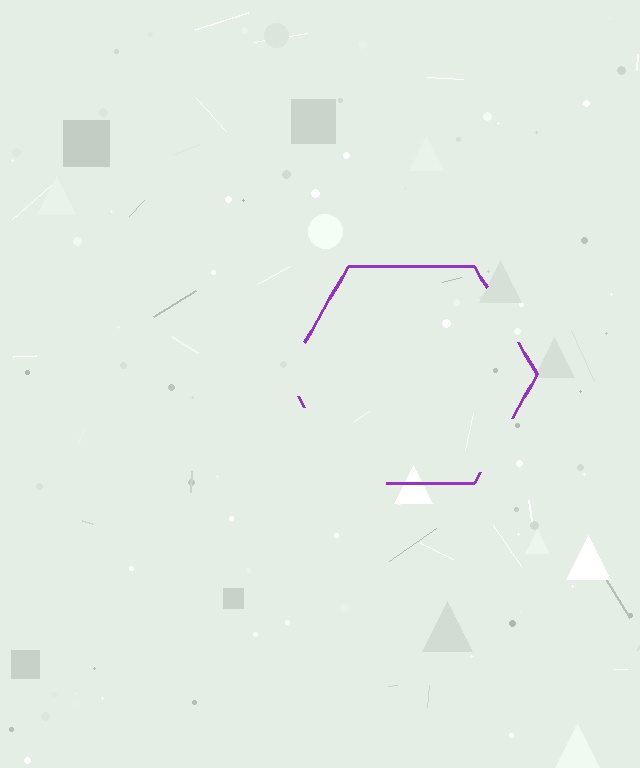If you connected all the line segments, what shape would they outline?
They would outline a hexagon.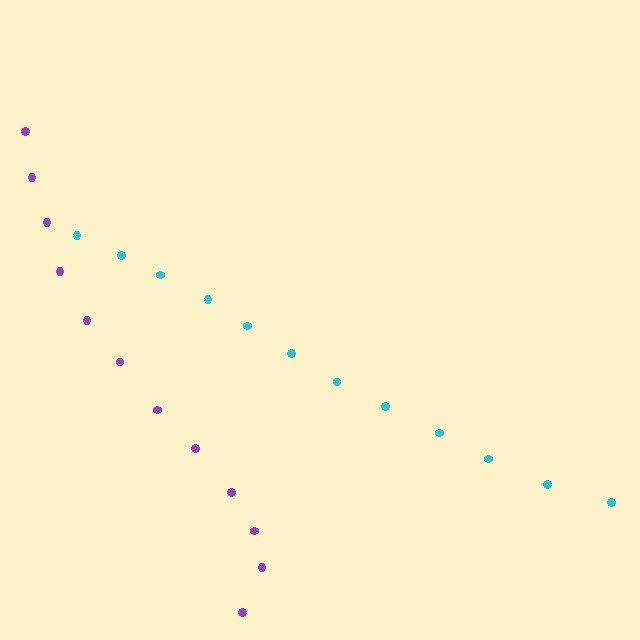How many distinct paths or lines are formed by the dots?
There are 2 distinct paths.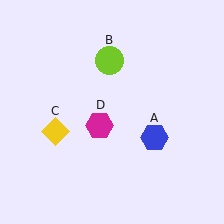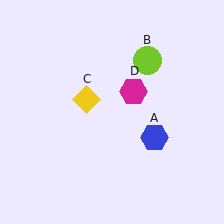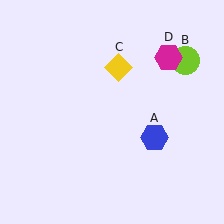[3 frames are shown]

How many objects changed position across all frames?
3 objects changed position: lime circle (object B), yellow diamond (object C), magenta hexagon (object D).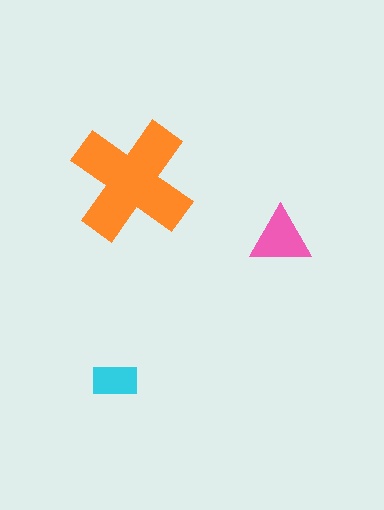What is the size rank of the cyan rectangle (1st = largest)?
3rd.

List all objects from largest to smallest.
The orange cross, the pink triangle, the cyan rectangle.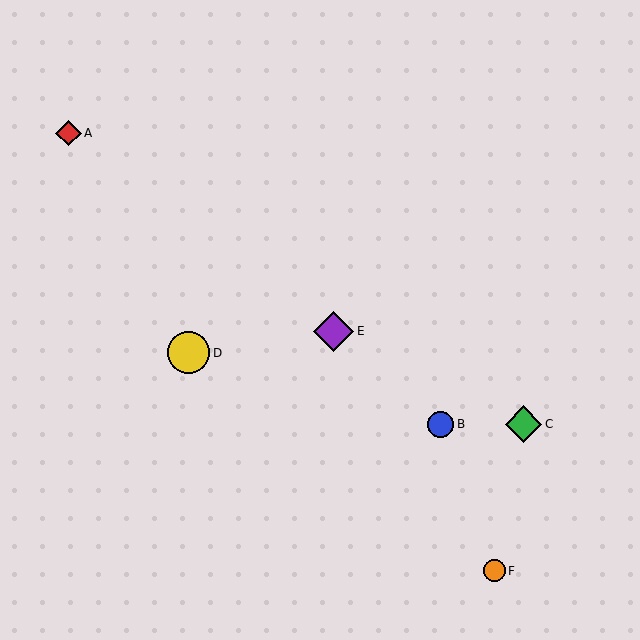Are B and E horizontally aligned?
No, B is at y≈424 and E is at y≈331.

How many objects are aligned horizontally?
2 objects (B, C) are aligned horizontally.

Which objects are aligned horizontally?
Objects B, C are aligned horizontally.